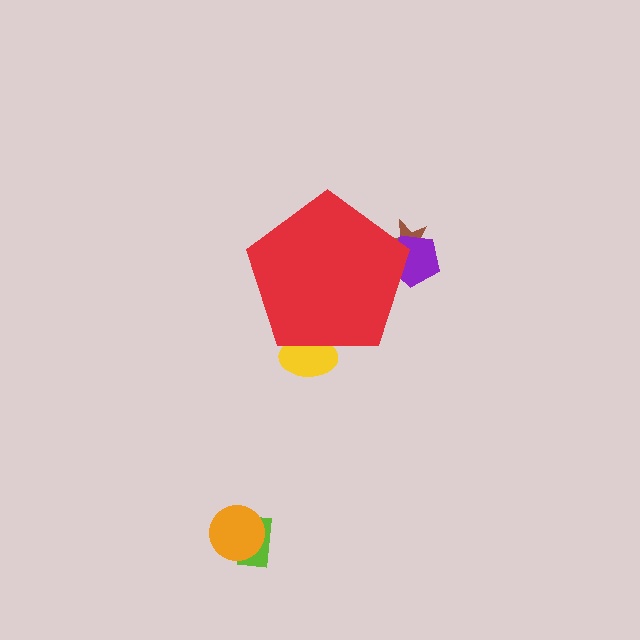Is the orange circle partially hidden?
No, the orange circle is fully visible.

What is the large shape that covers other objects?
A red pentagon.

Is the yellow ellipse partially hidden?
Yes, the yellow ellipse is partially hidden behind the red pentagon.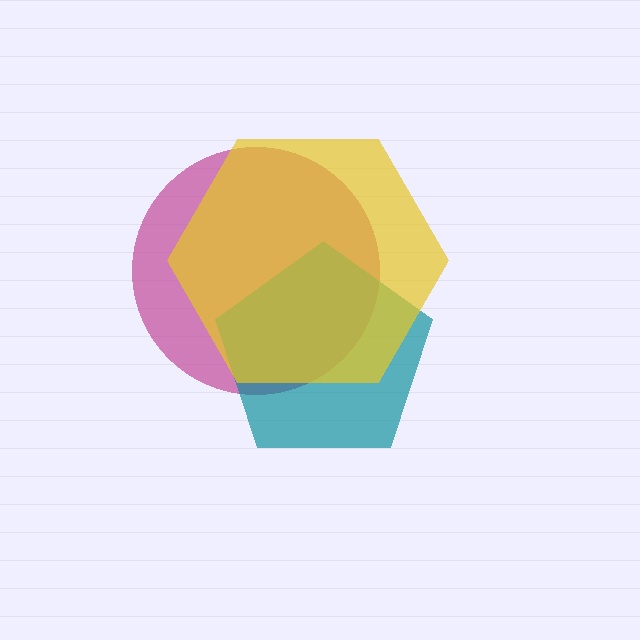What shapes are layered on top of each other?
The layered shapes are: a magenta circle, a teal pentagon, a yellow hexagon.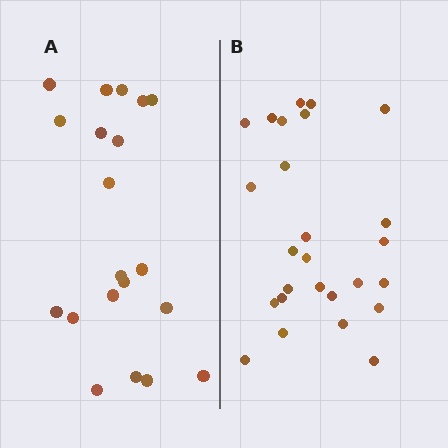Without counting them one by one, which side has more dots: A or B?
Region B (the right region) has more dots.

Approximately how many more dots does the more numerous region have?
Region B has about 6 more dots than region A.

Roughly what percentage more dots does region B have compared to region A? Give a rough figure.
About 30% more.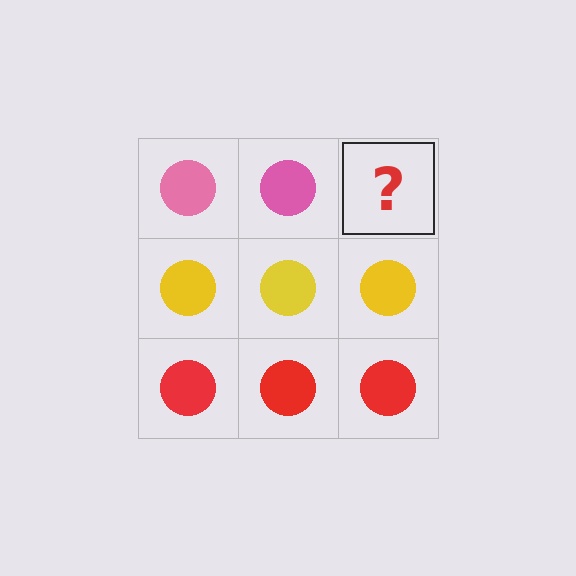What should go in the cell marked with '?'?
The missing cell should contain a pink circle.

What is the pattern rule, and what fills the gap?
The rule is that each row has a consistent color. The gap should be filled with a pink circle.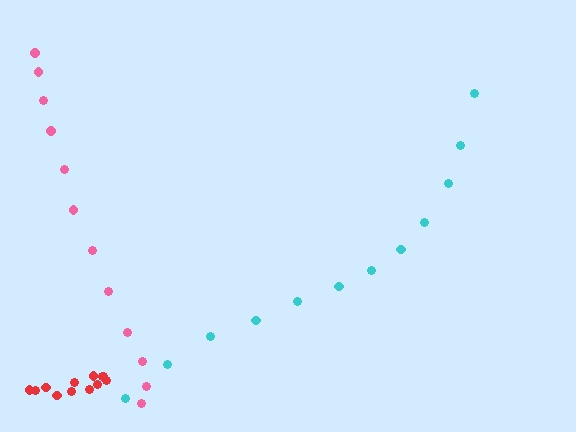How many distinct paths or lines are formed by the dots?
There are 3 distinct paths.